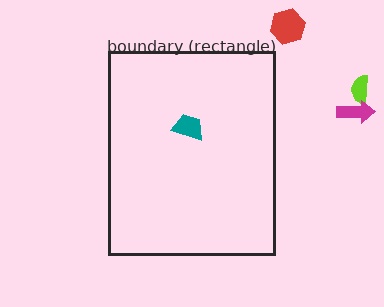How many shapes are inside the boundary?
1 inside, 3 outside.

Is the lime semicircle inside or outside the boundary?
Outside.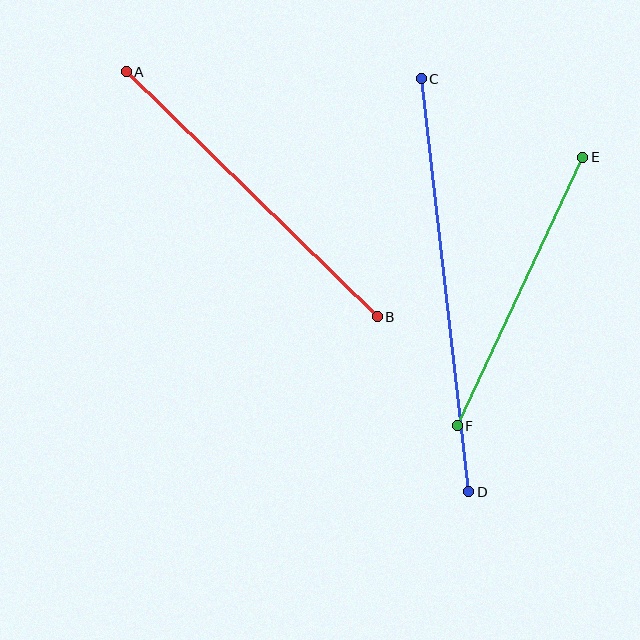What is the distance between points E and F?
The distance is approximately 297 pixels.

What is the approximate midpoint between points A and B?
The midpoint is at approximately (252, 194) pixels.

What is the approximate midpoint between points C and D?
The midpoint is at approximately (445, 285) pixels.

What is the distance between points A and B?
The distance is approximately 351 pixels.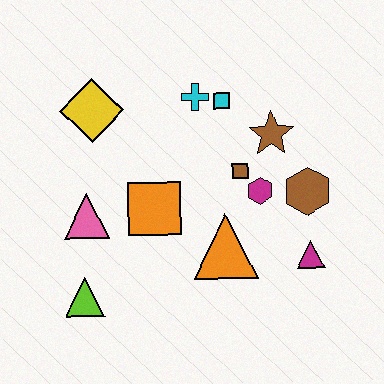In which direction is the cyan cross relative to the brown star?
The cyan cross is to the left of the brown star.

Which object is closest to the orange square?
The pink triangle is closest to the orange square.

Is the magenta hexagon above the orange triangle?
Yes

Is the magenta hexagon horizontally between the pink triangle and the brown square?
No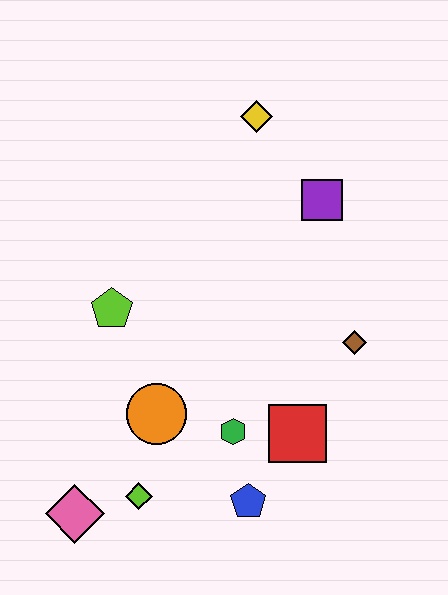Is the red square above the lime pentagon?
No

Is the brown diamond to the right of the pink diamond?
Yes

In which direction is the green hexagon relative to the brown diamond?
The green hexagon is to the left of the brown diamond.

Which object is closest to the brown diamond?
The red square is closest to the brown diamond.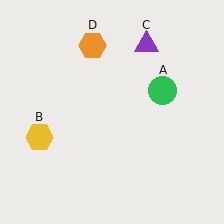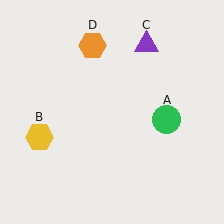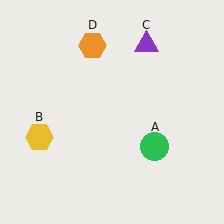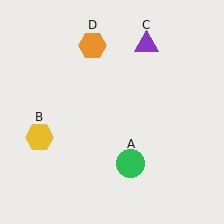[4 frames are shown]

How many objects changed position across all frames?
1 object changed position: green circle (object A).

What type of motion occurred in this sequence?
The green circle (object A) rotated clockwise around the center of the scene.